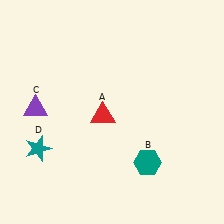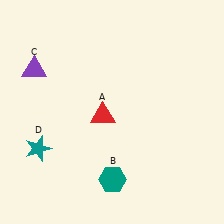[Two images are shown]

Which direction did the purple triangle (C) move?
The purple triangle (C) moved up.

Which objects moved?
The objects that moved are: the teal hexagon (B), the purple triangle (C).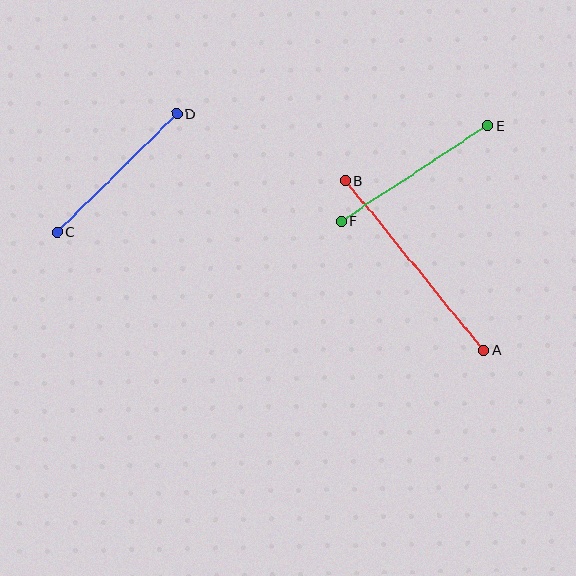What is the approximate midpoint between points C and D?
The midpoint is at approximately (117, 173) pixels.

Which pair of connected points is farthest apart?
Points A and B are farthest apart.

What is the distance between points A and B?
The distance is approximately 220 pixels.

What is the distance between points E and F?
The distance is approximately 175 pixels.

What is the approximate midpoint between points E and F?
The midpoint is at approximately (414, 174) pixels.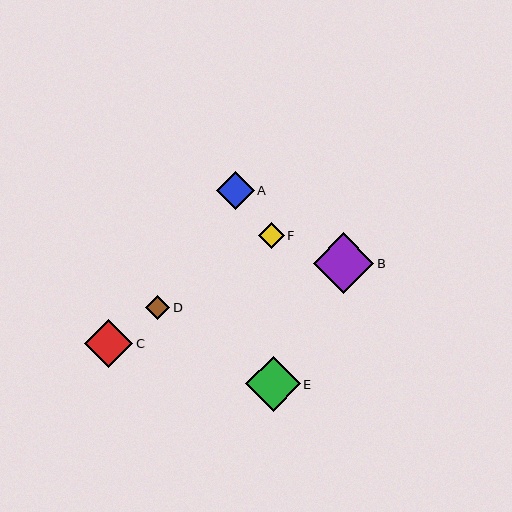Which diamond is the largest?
Diamond B is the largest with a size of approximately 60 pixels.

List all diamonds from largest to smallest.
From largest to smallest: B, E, C, A, F, D.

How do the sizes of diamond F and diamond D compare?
Diamond F and diamond D are approximately the same size.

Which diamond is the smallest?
Diamond D is the smallest with a size of approximately 24 pixels.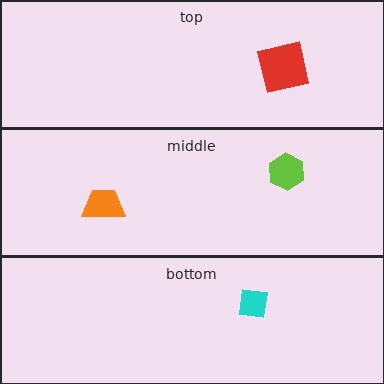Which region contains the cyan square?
The bottom region.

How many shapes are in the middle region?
2.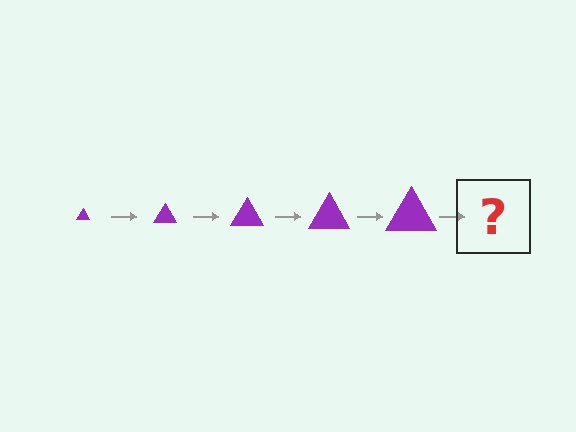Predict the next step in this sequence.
The next step is a purple triangle, larger than the previous one.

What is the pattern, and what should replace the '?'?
The pattern is that the triangle gets progressively larger each step. The '?' should be a purple triangle, larger than the previous one.